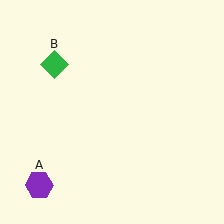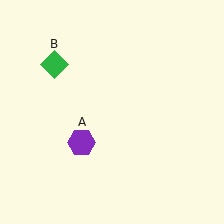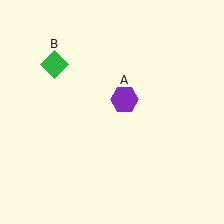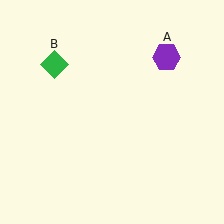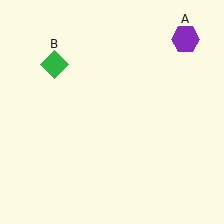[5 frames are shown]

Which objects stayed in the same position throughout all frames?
Green diamond (object B) remained stationary.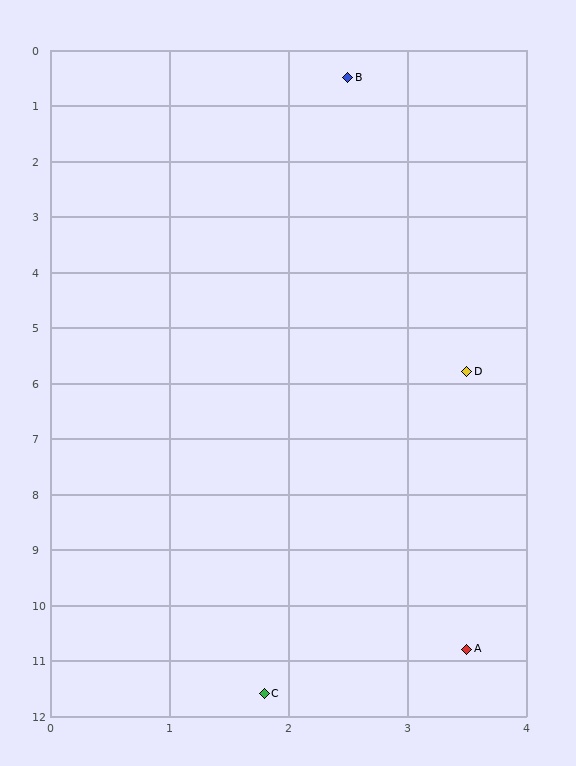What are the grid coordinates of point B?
Point B is at approximately (2.5, 0.5).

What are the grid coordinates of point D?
Point D is at approximately (3.5, 5.8).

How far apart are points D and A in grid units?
Points D and A are about 5.0 grid units apart.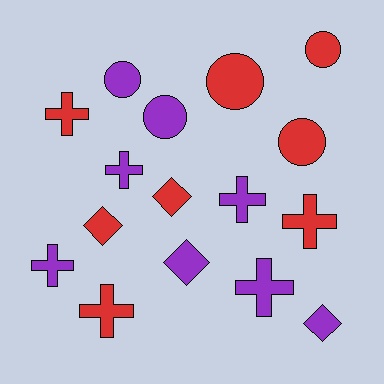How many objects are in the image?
There are 16 objects.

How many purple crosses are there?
There are 4 purple crosses.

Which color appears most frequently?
Purple, with 8 objects.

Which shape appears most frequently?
Cross, with 7 objects.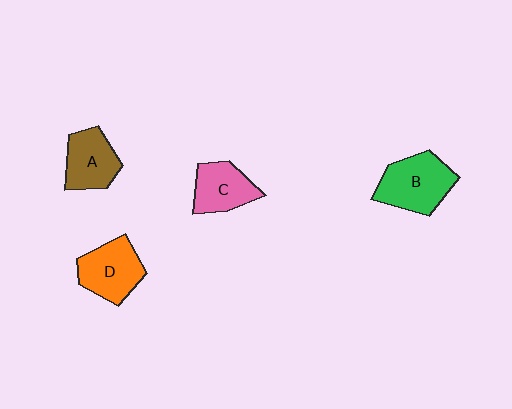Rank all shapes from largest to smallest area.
From largest to smallest: B (green), D (orange), A (brown), C (pink).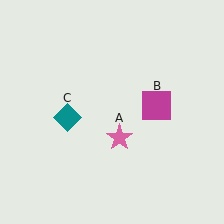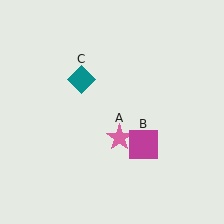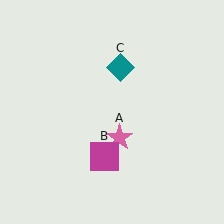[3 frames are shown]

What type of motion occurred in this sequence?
The magenta square (object B), teal diamond (object C) rotated clockwise around the center of the scene.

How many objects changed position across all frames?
2 objects changed position: magenta square (object B), teal diamond (object C).